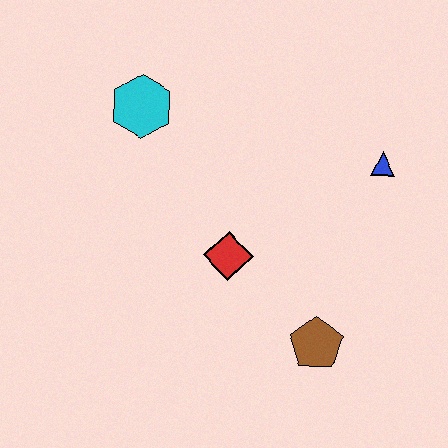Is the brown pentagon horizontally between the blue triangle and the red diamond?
Yes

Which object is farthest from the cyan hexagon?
The brown pentagon is farthest from the cyan hexagon.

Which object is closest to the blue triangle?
The red diamond is closest to the blue triangle.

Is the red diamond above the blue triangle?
No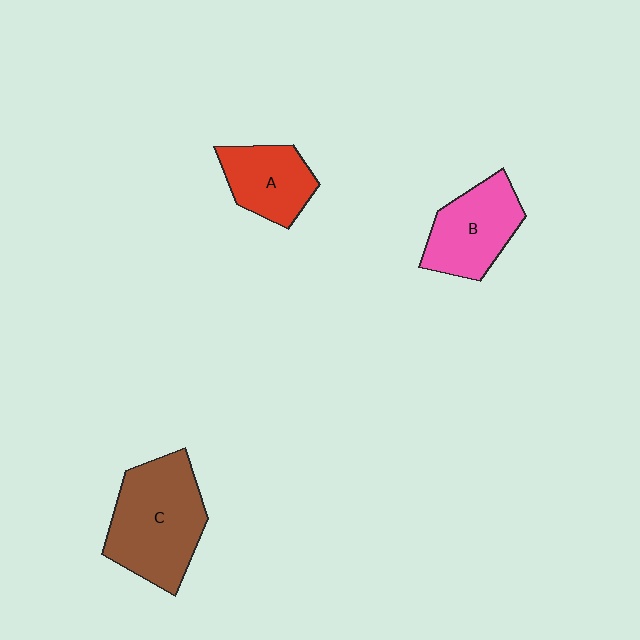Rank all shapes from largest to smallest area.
From largest to smallest: C (brown), B (pink), A (red).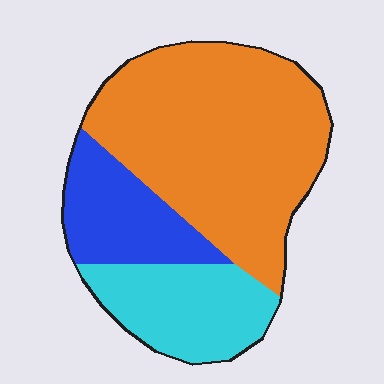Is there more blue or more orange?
Orange.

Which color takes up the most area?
Orange, at roughly 60%.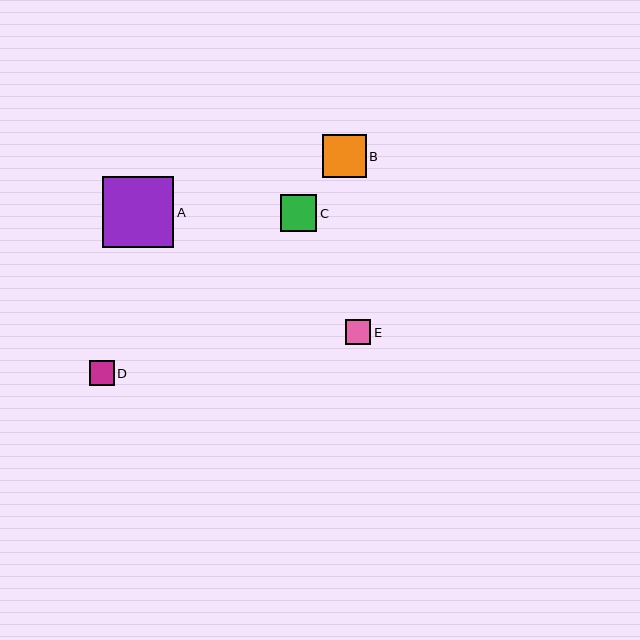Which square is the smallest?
Square D is the smallest with a size of approximately 25 pixels.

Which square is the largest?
Square A is the largest with a size of approximately 71 pixels.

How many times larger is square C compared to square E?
Square C is approximately 1.4 times the size of square E.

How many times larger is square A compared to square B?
Square A is approximately 1.6 times the size of square B.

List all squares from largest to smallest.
From largest to smallest: A, B, C, E, D.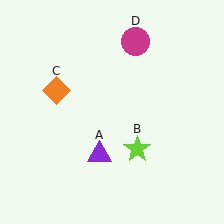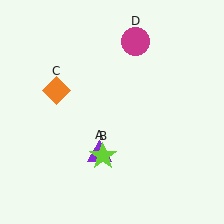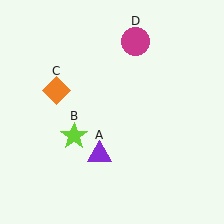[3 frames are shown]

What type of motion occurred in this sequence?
The lime star (object B) rotated clockwise around the center of the scene.